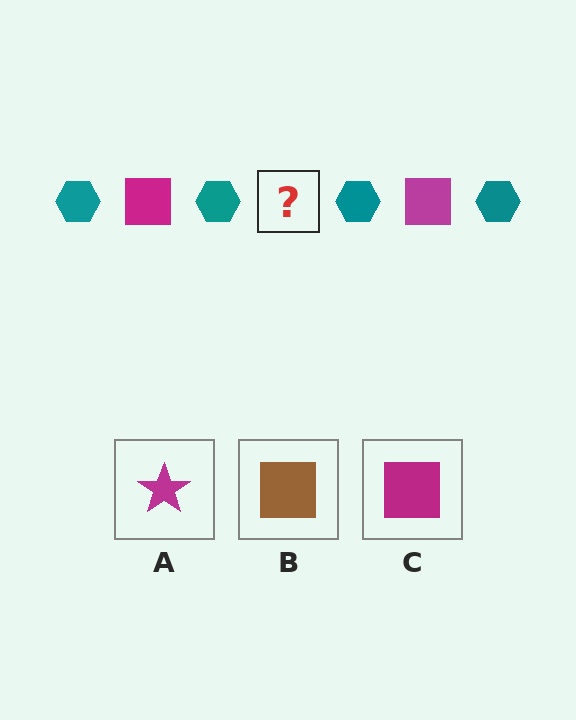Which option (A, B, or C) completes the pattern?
C.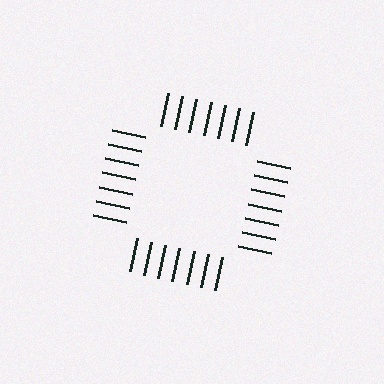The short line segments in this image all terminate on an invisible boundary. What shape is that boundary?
An illusory square — the line segments terminate on its edges but no continuous stroke is drawn.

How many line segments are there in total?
28 — 7 along each of the 4 edges.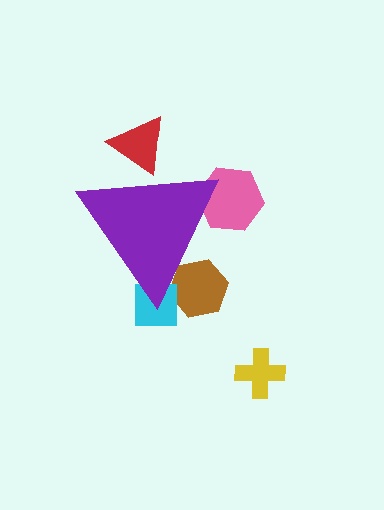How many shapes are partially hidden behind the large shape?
4 shapes are partially hidden.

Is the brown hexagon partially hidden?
Yes, the brown hexagon is partially hidden behind the purple triangle.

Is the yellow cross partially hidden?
No, the yellow cross is fully visible.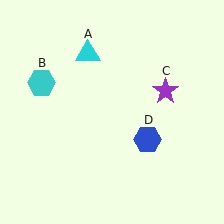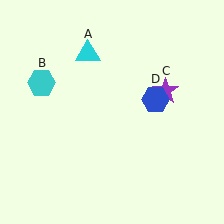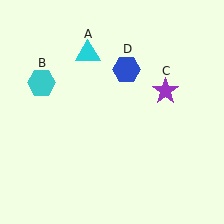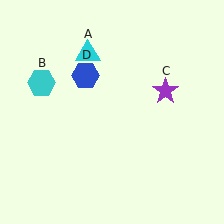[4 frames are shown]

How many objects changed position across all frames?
1 object changed position: blue hexagon (object D).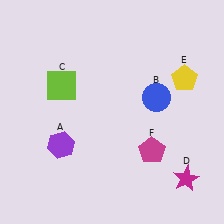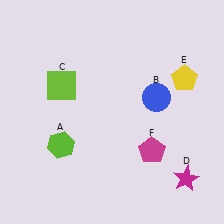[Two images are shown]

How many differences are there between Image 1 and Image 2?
There is 1 difference between the two images.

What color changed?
The hexagon (A) changed from purple in Image 1 to lime in Image 2.